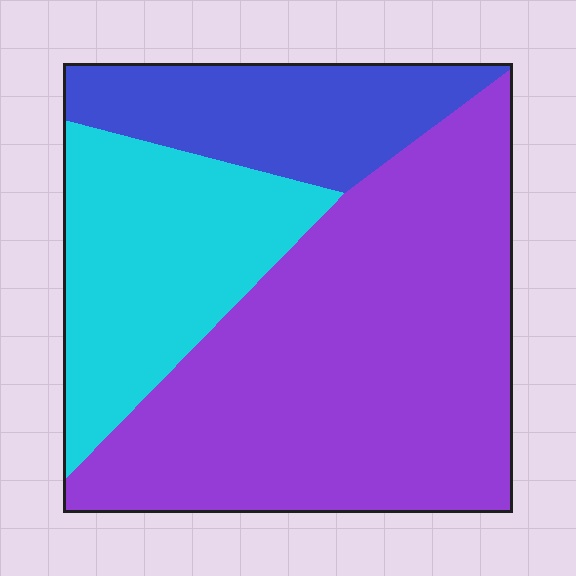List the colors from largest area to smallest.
From largest to smallest: purple, cyan, blue.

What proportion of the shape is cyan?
Cyan takes up about one quarter (1/4) of the shape.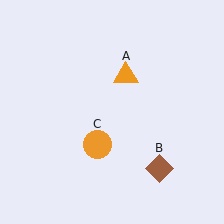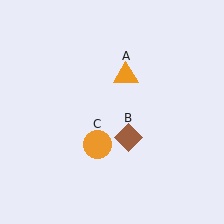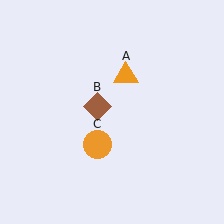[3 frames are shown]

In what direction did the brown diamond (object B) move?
The brown diamond (object B) moved up and to the left.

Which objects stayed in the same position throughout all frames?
Orange triangle (object A) and orange circle (object C) remained stationary.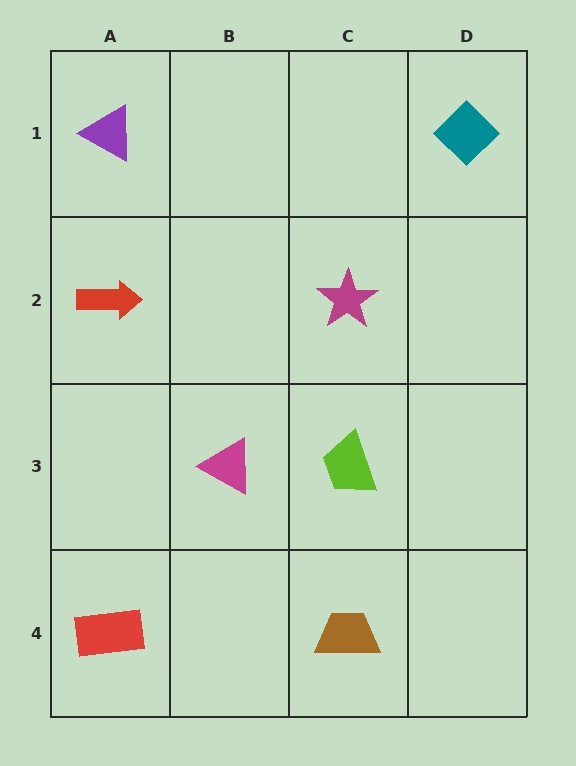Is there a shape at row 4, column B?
No, that cell is empty.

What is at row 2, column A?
A red arrow.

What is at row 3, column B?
A magenta triangle.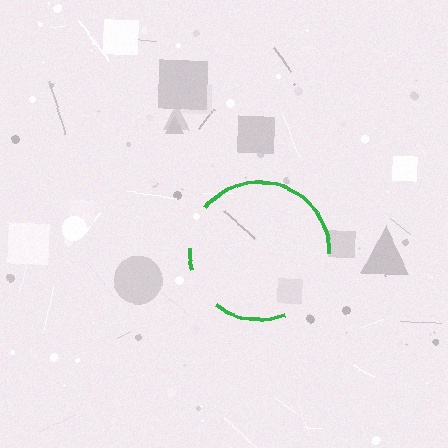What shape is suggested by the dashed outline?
The dashed outline suggests a circle.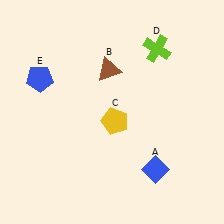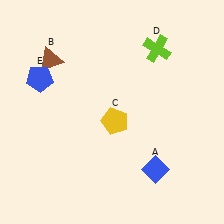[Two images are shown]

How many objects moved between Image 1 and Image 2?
1 object moved between the two images.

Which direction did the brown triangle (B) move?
The brown triangle (B) moved left.